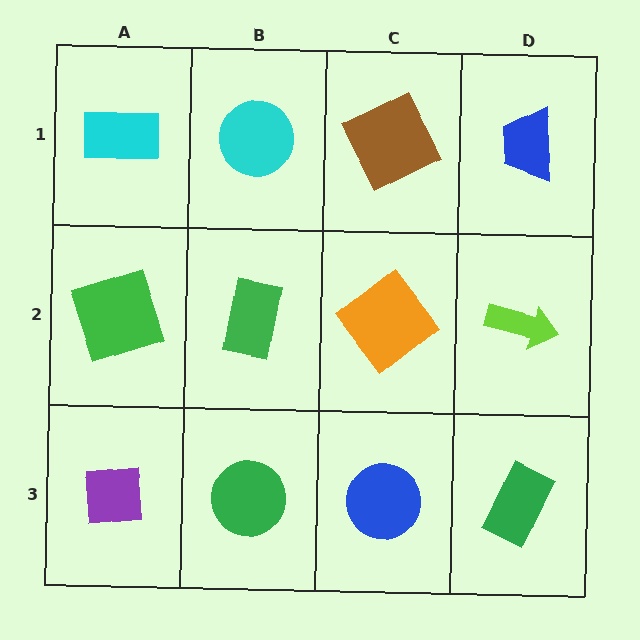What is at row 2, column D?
A lime arrow.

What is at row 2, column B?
A green rectangle.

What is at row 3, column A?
A purple square.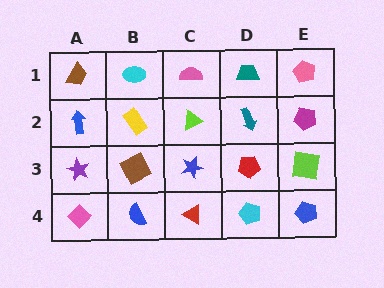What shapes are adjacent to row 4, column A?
A purple star (row 3, column A), a blue semicircle (row 4, column B).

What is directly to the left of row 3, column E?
A red pentagon.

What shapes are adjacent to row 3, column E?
A magenta pentagon (row 2, column E), a blue pentagon (row 4, column E), a red pentagon (row 3, column D).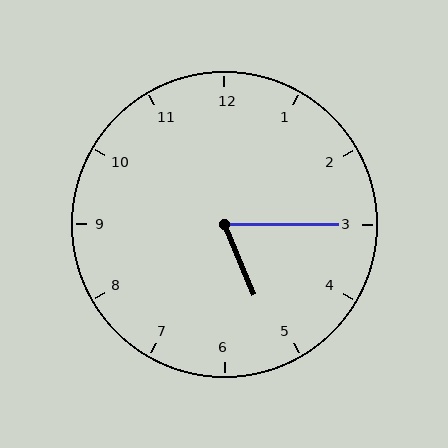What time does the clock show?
5:15.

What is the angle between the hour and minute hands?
Approximately 68 degrees.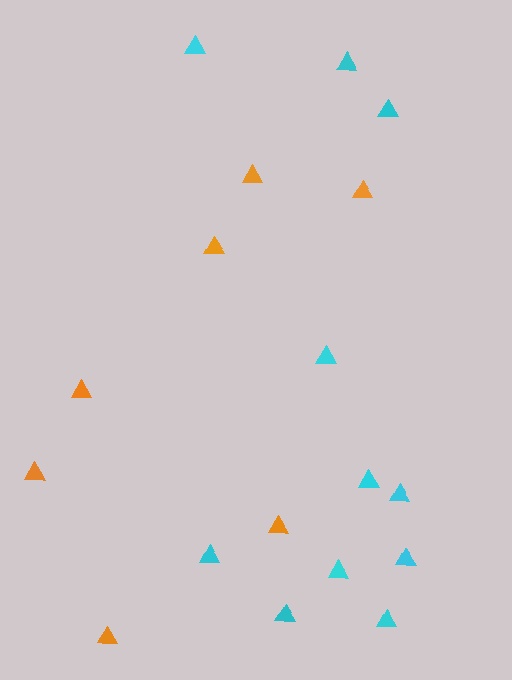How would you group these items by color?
There are 2 groups: one group of cyan triangles (11) and one group of orange triangles (7).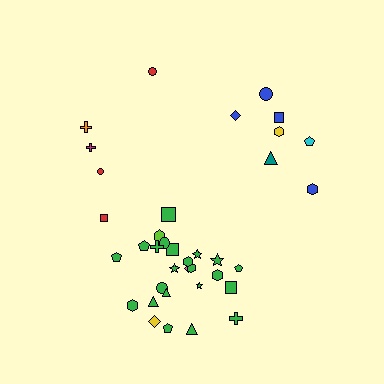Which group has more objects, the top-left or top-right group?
The top-right group.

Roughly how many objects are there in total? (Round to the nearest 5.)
Roughly 35 objects in total.